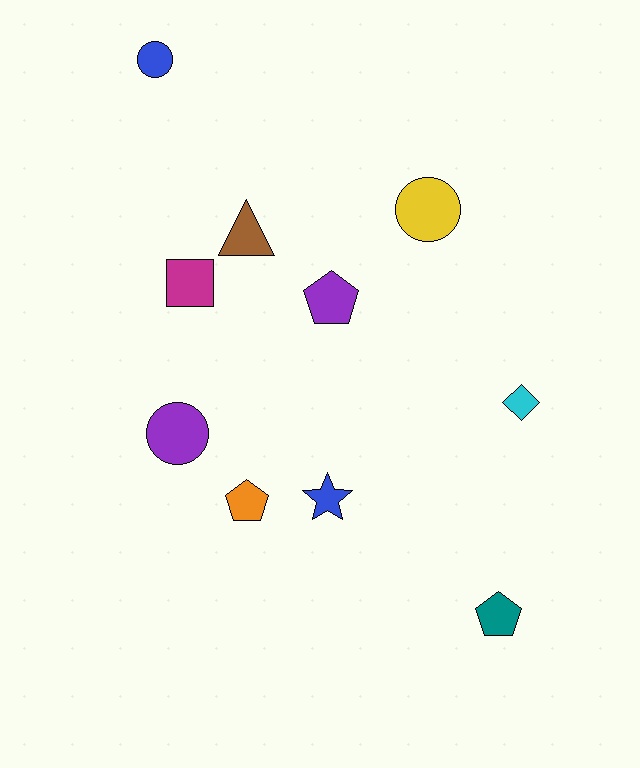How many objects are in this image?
There are 10 objects.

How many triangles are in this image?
There is 1 triangle.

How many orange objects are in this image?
There is 1 orange object.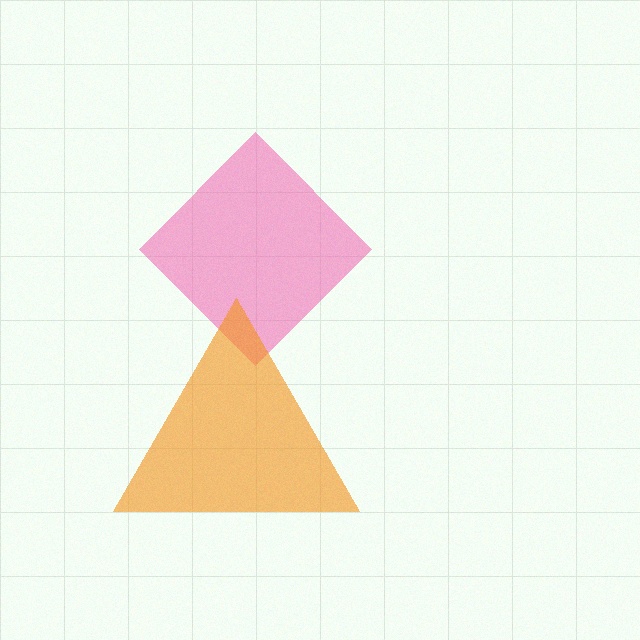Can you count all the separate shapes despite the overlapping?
Yes, there are 2 separate shapes.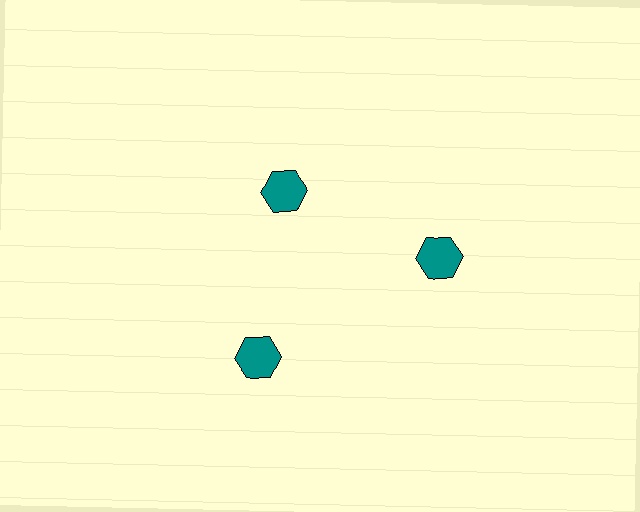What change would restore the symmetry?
The symmetry would be restored by moving it outward, back onto the ring so that all 3 hexagons sit at equal angles and equal distance from the center.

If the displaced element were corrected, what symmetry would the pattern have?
It would have 3-fold rotational symmetry — the pattern would map onto itself every 120 degrees.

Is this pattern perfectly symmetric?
No. The 3 teal hexagons are arranged in a ring, but one element near the 11 o'clock position is pulled inward toward the center, breaking the 3-fold rotational symmetry.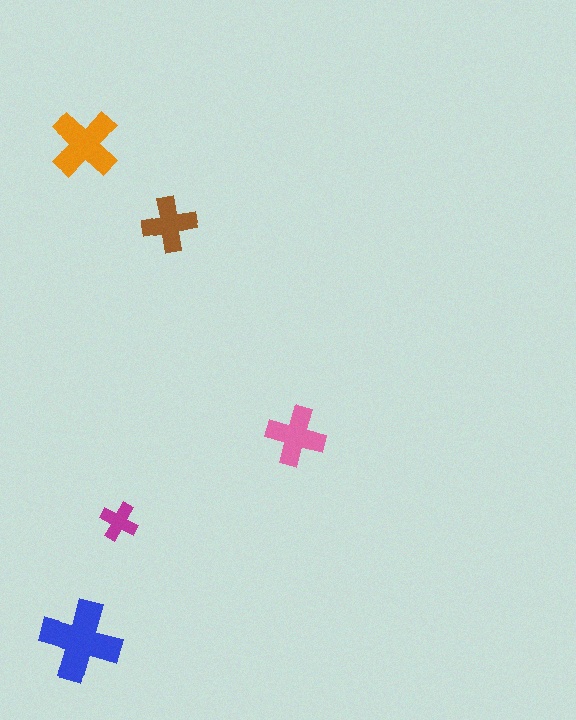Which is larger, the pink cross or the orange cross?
The orange one.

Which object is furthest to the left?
The orange cross is leftmost.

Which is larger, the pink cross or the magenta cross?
The pink one.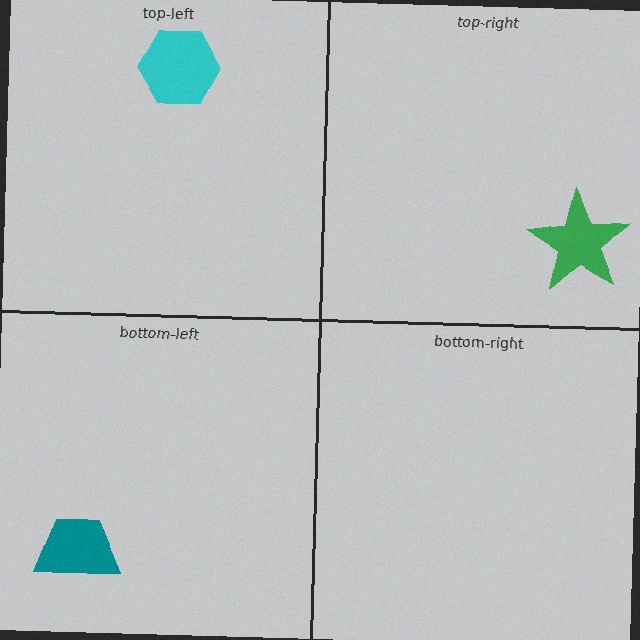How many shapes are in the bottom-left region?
1.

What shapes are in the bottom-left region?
The teal trapezoid.